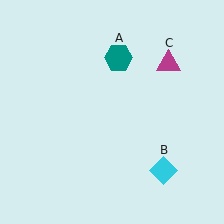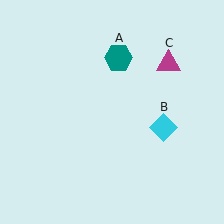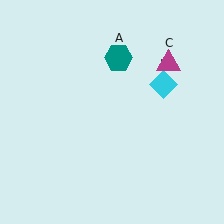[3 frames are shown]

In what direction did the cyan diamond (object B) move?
The cyan diamond (object B) moved up.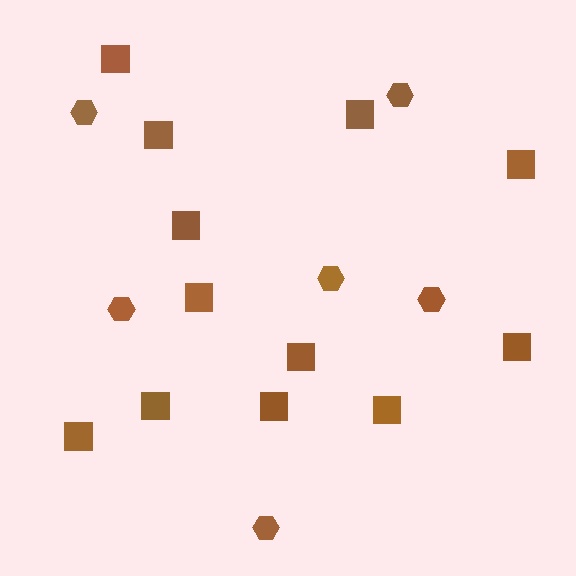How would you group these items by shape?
There are 2 groups: one group of hexagons (6) and one group of squares (12).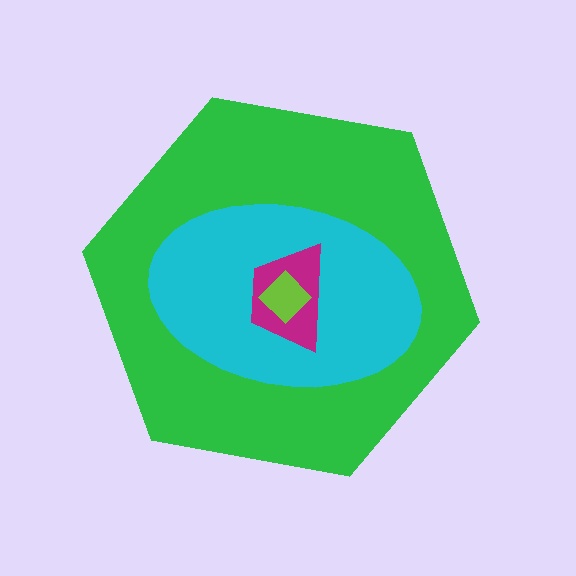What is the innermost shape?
The lime diamond.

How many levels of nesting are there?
4.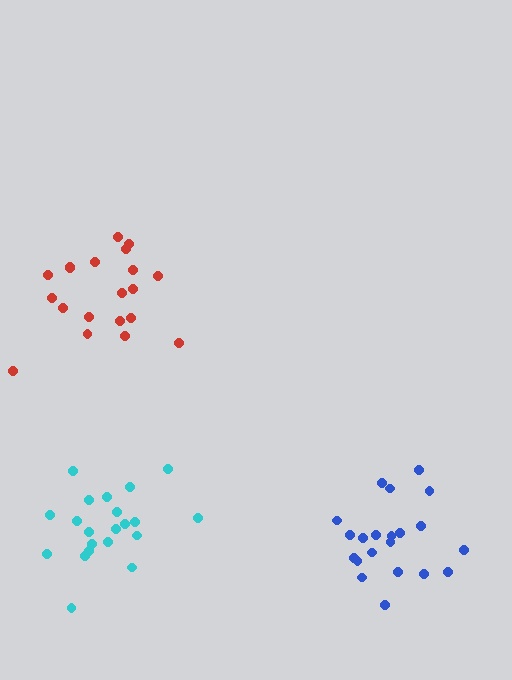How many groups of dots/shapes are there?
There are 3 groups.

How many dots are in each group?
Group 1: 20 dots, Group 2: 21 dots, Group 3: 21 dots (62 total).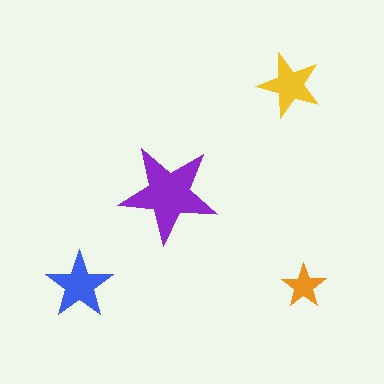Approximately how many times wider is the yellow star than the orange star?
About 1.5 times wider.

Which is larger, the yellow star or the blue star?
The blue one.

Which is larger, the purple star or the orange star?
The purple one.